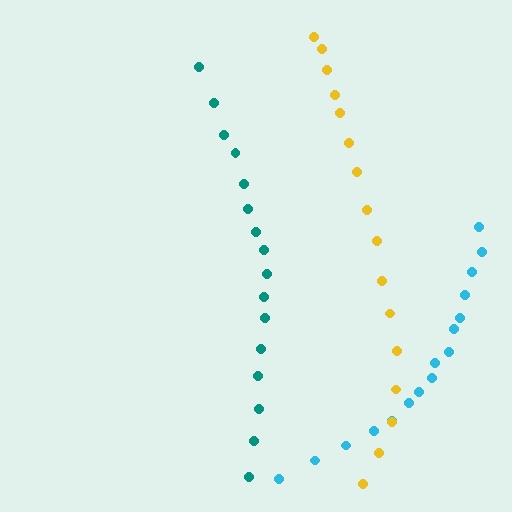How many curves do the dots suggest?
There are 3 distinct paths.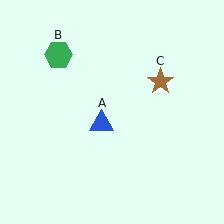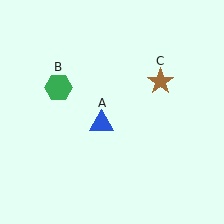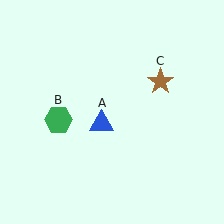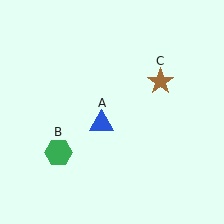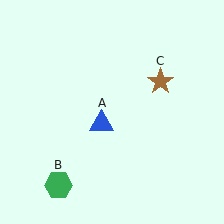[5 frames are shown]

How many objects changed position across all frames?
1 object changed position: green hexagon (object B).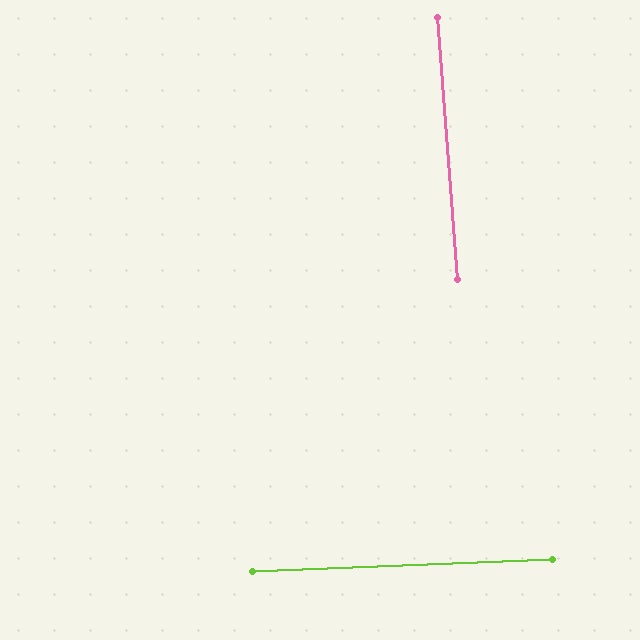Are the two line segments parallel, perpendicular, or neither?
Perpendicular — they meet at approximately 88°.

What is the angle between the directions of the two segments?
Approximately 88 degrees.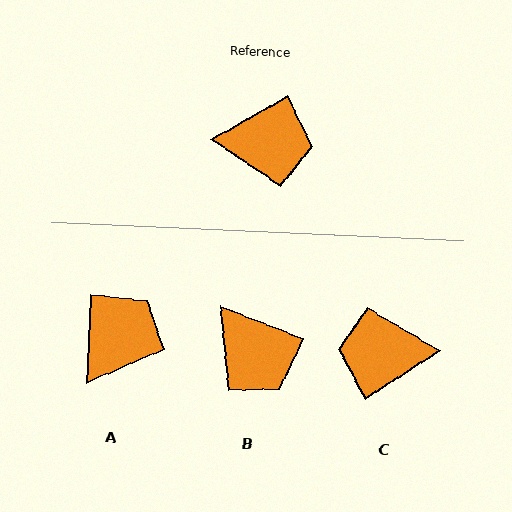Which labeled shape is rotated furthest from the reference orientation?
C, about 177 degrees away.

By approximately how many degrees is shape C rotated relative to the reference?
Approximately 177 degrees clockwise.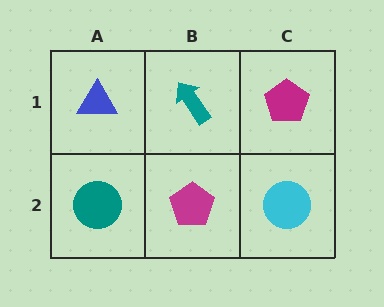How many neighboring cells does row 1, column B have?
3.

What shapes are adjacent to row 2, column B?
A teal arrow (row 1, column B), a teal circle (row 2, column A), a cyan circle (row 2, column C).